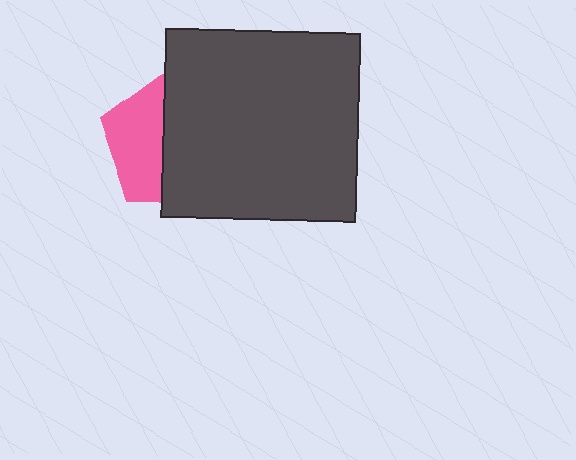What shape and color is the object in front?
The object in front is a dark gray rectangle.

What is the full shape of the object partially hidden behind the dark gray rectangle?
The partially hidden object is a pink pentagon.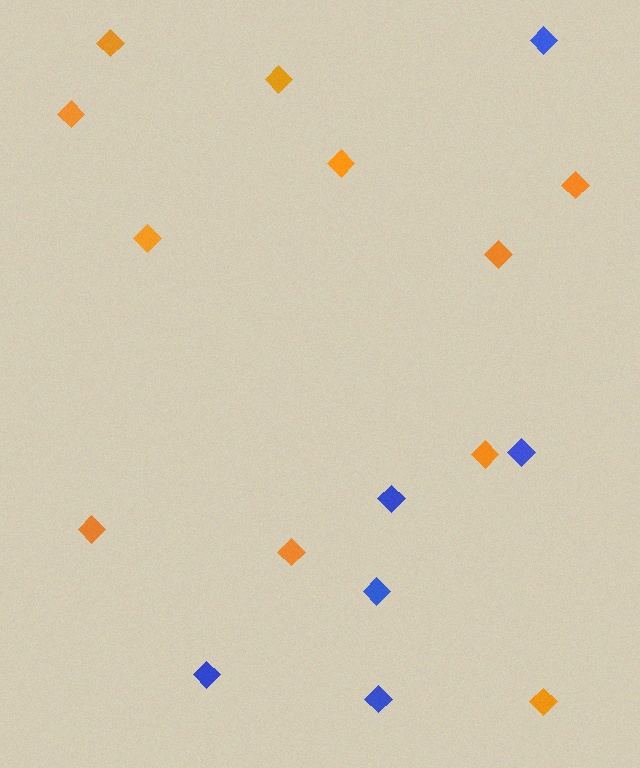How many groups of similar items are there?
There are 2 groups: one group of blue diamonds (6) and one group of orange diamonds (11).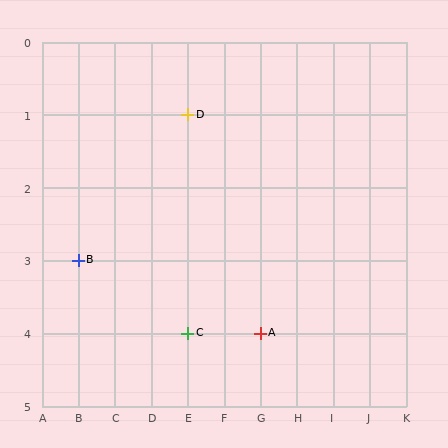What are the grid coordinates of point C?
Point C is at grid coordinates (E, 4).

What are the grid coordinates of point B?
Point B is at grid coordinates (B, 3).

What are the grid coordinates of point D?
Point D is at grid coordinates (E, 1).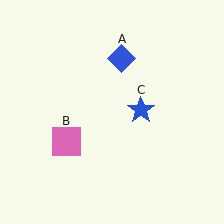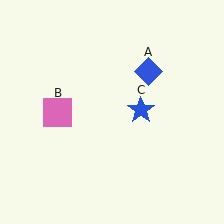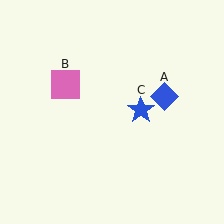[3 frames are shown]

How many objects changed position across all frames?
2 objects changed position: blue diamond (object A), pink square (object B).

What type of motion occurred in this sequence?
The blue diamond (object A), pink square (object B) rotated clockwise around the center of the scene.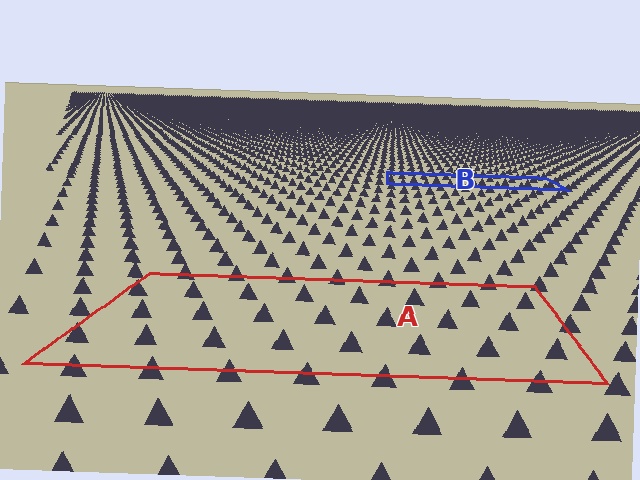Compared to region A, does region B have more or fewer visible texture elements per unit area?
Region B has more texture elements per unit area — they are packed more densely because it is farther away.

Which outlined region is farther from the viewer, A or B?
Region B is farther from the viewer — the texture elements inside it appear smaller and more densely packed.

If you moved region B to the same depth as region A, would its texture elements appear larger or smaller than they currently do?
They would appear larger. At a closer depth, the same texture elements are projected at a bigger on-screen size.